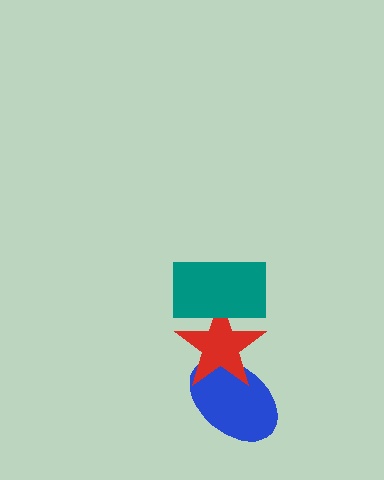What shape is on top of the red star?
The teal rectangle is on top of the red star.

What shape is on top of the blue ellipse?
The red star is on top of the blue ellipse.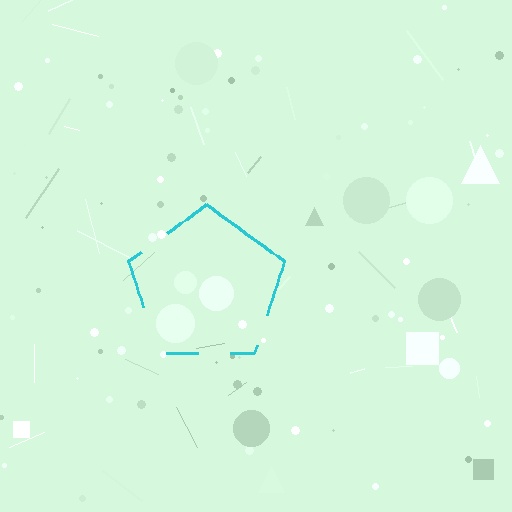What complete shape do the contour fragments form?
The contour fragments form a pentagon.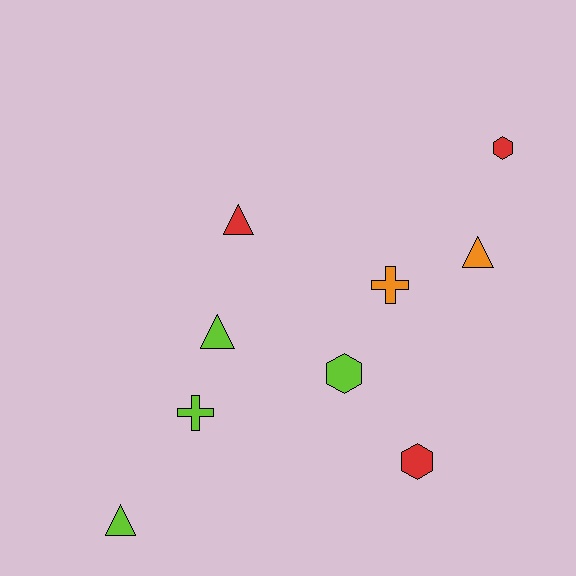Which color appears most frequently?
Lime, with 4 objects.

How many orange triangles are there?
There is 1 orange triangle.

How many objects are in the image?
There are 9 objects.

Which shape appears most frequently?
Triangle, with 4 objects.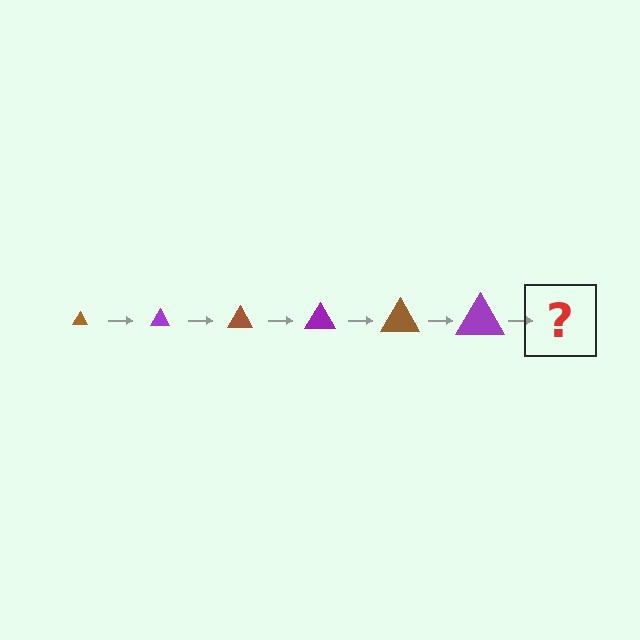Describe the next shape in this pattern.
It should be a brown triangle, larger than the previous one.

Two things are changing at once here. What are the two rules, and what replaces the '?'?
The two rules are that the triangle grows larger each step and the color cycles through brown and purple. The '?' should be a brown triangle, larger than the previous one.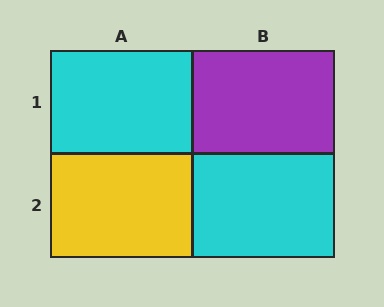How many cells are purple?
1 cell is purple.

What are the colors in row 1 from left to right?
Cyan, purple.